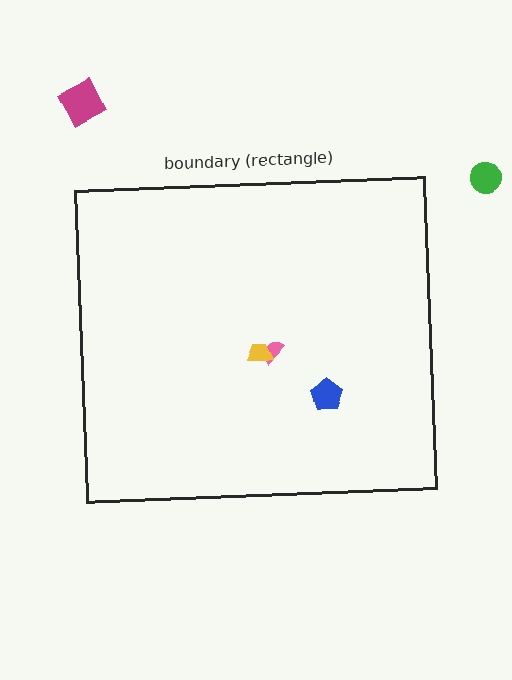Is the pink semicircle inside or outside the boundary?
Inside.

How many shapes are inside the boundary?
3 inside, 2 outside.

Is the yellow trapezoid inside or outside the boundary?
Inside.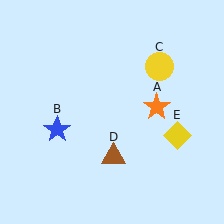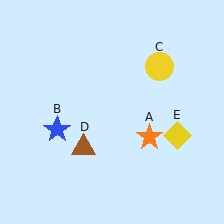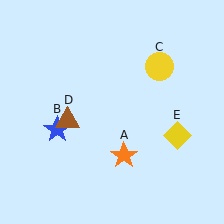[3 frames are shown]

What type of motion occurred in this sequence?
The orange star (object A), brown triangle (object D) rotated clockwise around the center of the scene.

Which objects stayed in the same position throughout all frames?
Blue star (object B) and yellow circle (object C) and yellow diamond (object E) remained stationary.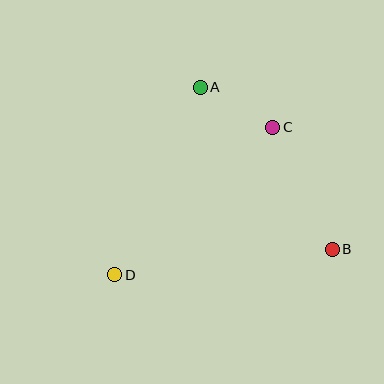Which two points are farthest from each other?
Points B and D are farthest from each other.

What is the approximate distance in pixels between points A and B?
The distance between A and B is approximately 209 pixels.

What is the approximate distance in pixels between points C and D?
The distance between C and D is approximately 216 pixels.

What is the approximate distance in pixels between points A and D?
The distance between A and D is approximately 207 pixels.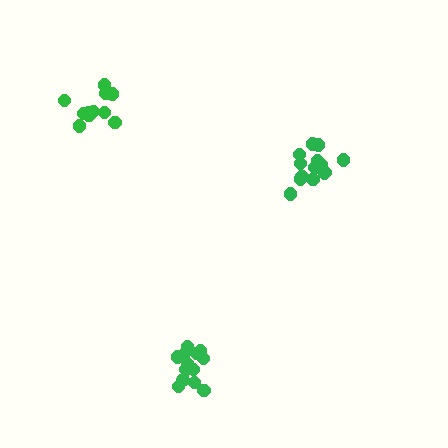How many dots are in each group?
Group 1: 16 dots, Group 2: 12 dots, Group 3: 14 dots (42 total).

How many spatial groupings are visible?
There are 3 spatial groupings.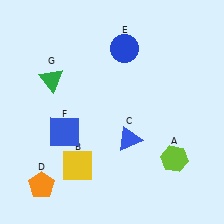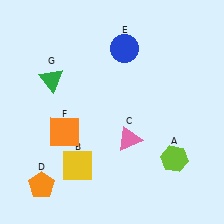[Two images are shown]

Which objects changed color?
C changed from blue to pink. F changed from blue to orange.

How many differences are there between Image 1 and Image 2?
There are 2 differences between the two images.